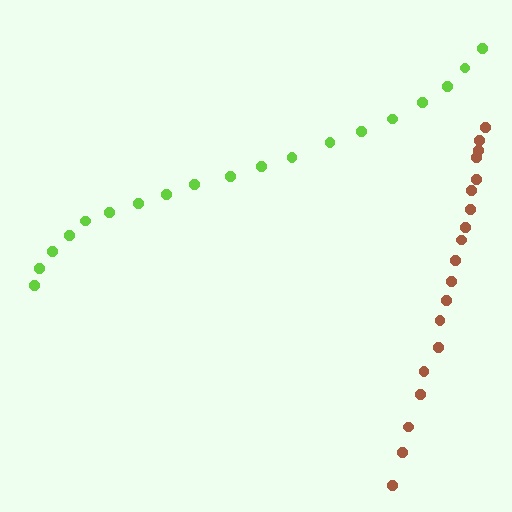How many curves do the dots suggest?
There are 2 distinct paths.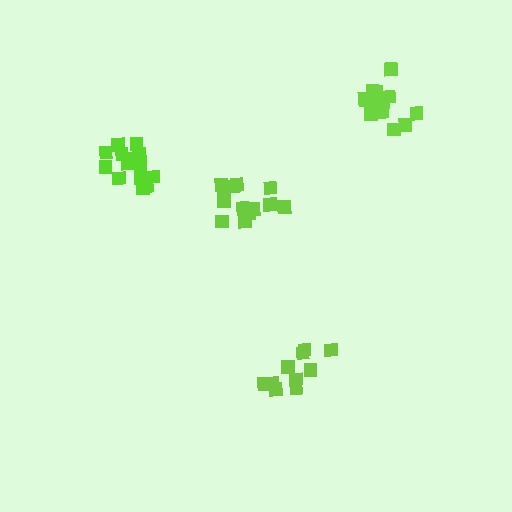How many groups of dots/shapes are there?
There are 4 groups.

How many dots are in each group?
Group 1: 14 dots, Group 2: 14 dots, Group 3: 10 dots, Group 4: 14 dots (52 total).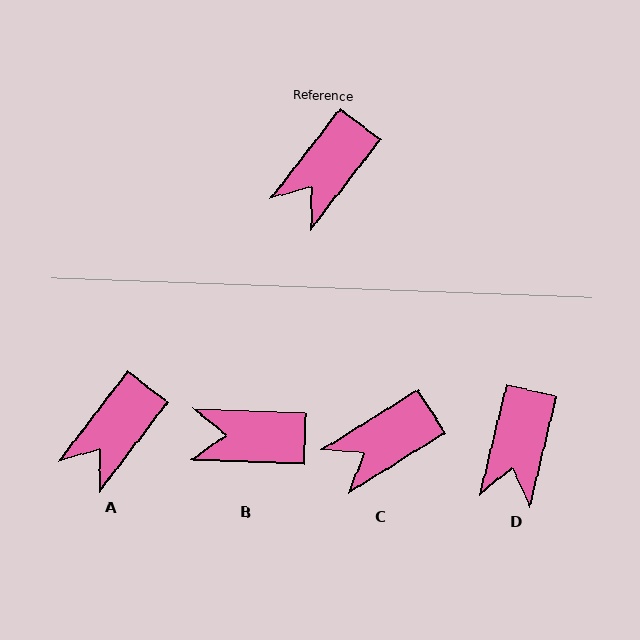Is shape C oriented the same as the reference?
No, it is off by about 21 degrees.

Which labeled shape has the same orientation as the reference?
A.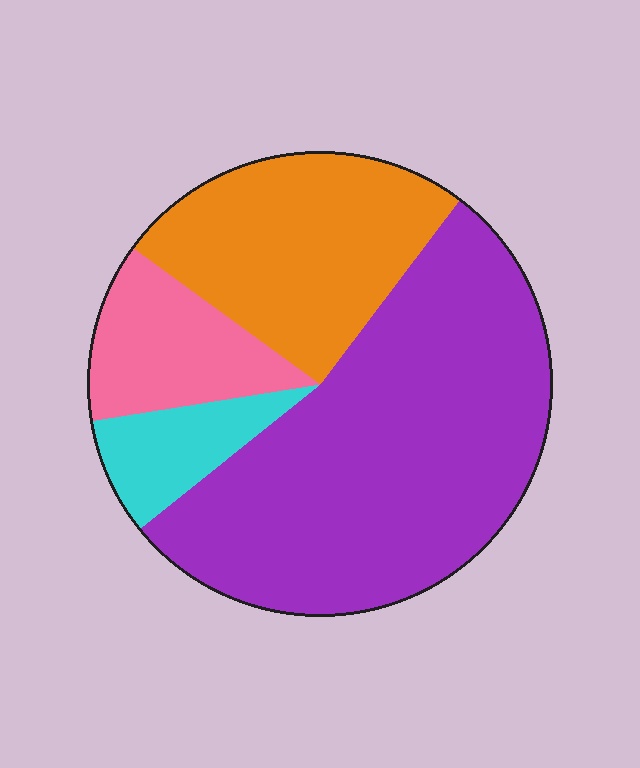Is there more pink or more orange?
Orange.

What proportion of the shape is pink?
Pink takes up about one eighth (1/8) of the shape.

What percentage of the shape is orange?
Orange covers 25% of the shape.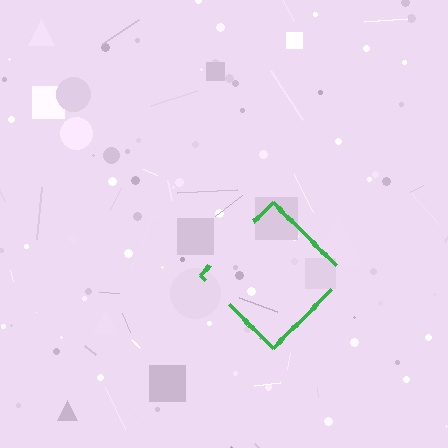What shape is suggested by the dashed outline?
The dashed outline suggests a diamond.